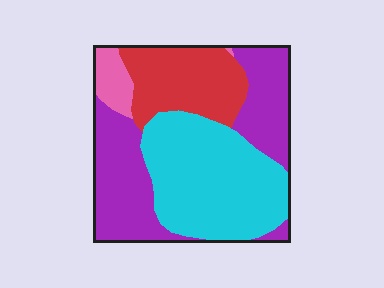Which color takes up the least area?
Pink, at roughly 5%.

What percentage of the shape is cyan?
Cyan covers 38% of the shape.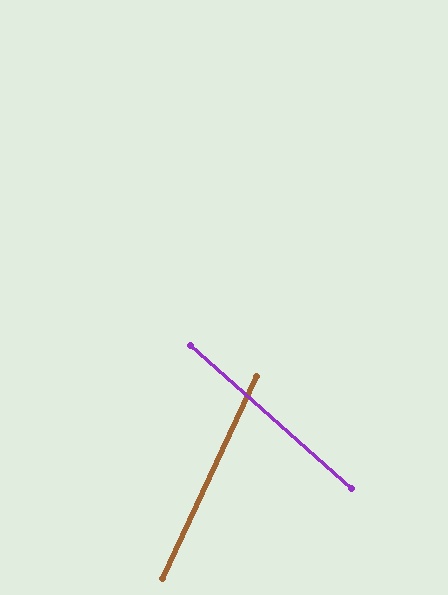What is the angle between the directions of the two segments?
Approximately 73 degrees.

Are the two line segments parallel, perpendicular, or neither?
Neither parallel nor perpendicular — they differ by about 73°.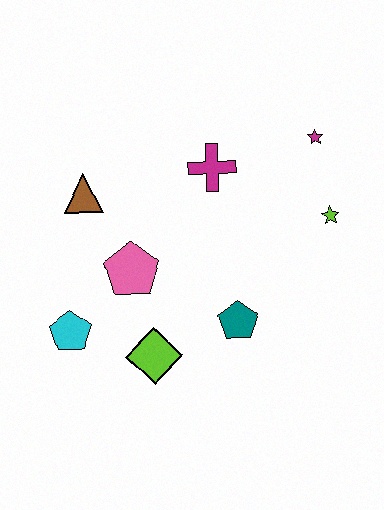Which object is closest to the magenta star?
The lime star is closest to the magenta star.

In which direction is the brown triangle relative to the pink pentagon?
The brown triangle is above the pink pentagon.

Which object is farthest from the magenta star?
The cyan pentagon is farthest from the magenta star.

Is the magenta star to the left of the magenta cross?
No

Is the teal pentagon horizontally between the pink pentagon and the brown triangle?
No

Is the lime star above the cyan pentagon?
Yes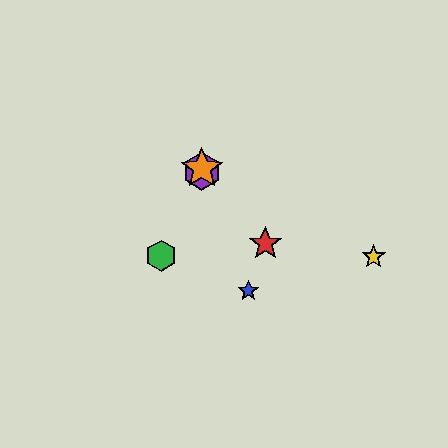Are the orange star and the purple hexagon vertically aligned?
Yes, both are at x≈202.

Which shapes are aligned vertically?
The purple hexagon, the orange star are aligned vertically.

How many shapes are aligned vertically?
2 shapes (the purple hexagon, the orange star) are aligned vertically.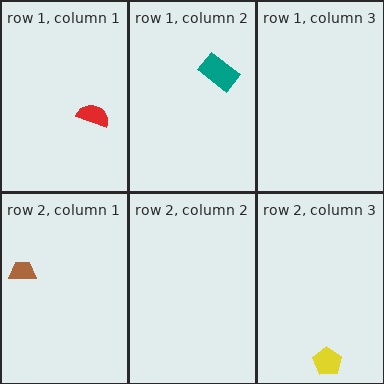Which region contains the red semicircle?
The row 1, column 1 region.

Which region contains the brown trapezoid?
The row 2, column 1 region.